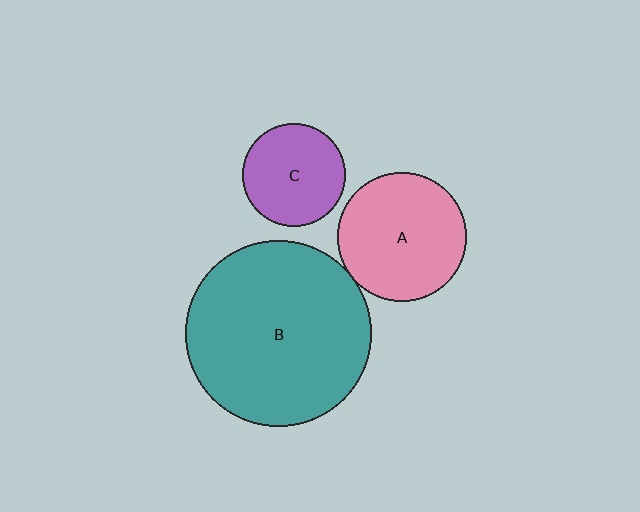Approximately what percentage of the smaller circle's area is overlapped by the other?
Approximately 5%.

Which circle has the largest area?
Circle B (teal).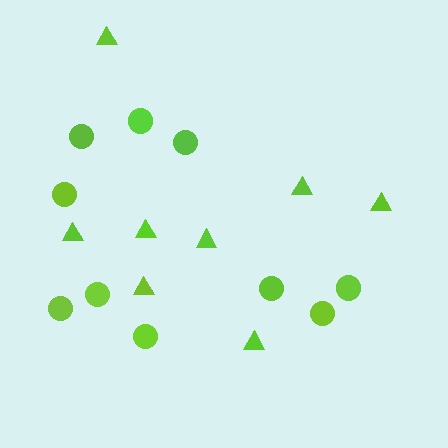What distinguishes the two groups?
There are 2 groups: one group of triangles (8) and one group of circles (10).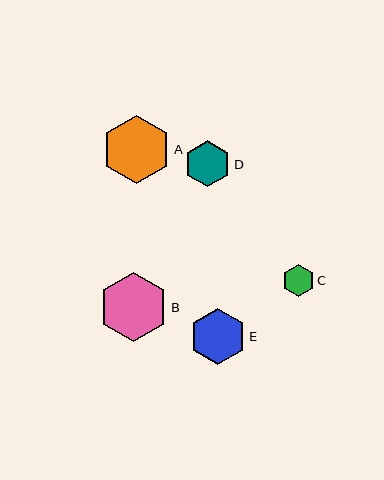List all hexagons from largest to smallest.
From largest to smallest: B, A, E, D, C.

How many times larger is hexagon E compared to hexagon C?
Hexagon E is approximately 1.8 times the size of hexagon C.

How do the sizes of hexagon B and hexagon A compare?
Hexagon B and hexagon A are approximately the same size.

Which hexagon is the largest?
Hexagon B is the largest with a size of approximately 69 pixels.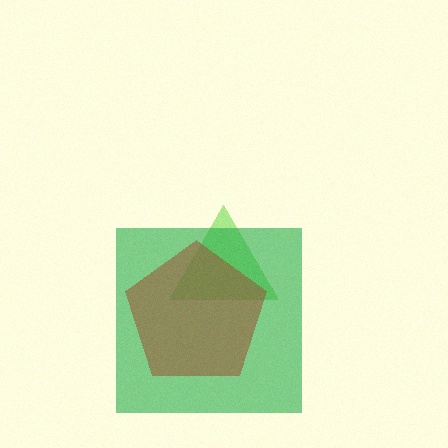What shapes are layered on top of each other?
The layered shapes are: a lime triangle, a green square, a brown pentagon.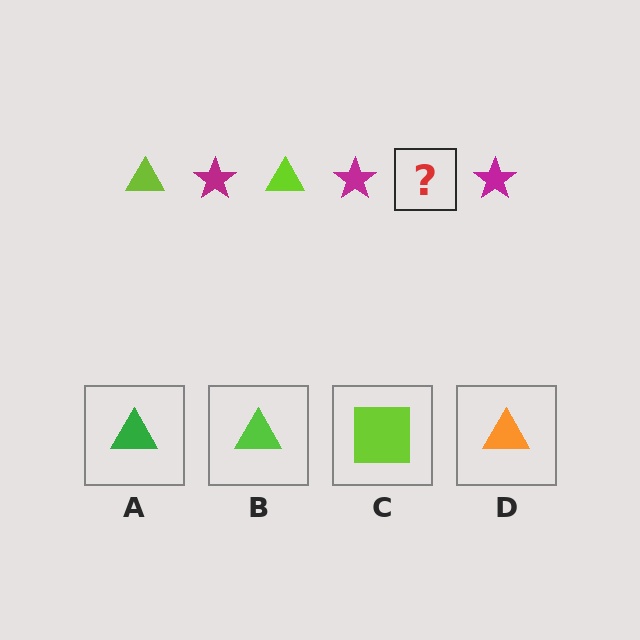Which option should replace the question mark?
Option B.